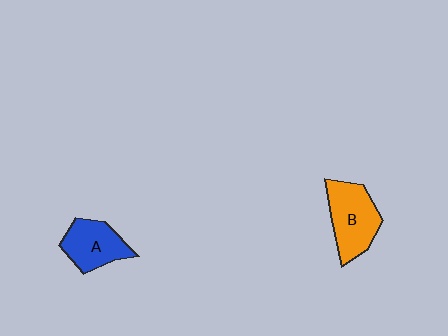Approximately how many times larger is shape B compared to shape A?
Approximately 1.2 times.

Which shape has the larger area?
Shape B (orange).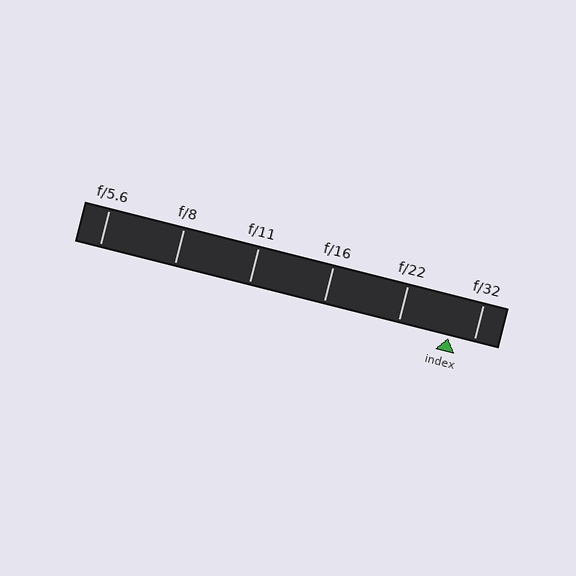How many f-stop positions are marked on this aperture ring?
There are 6 f-stop positions marked.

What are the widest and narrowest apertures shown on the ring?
The widest aperture shown is f/5.6 and the narrowest is f/32.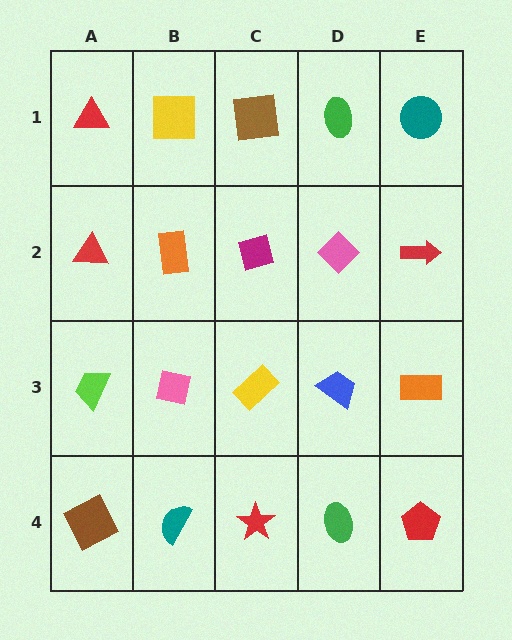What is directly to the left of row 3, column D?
A yellow rectangle.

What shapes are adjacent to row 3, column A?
A red triangle (row 2, column A), a brown square (row 4, column A), a pink square (row 3, column B).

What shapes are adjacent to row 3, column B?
An orange rectangle (row 2, column B), a teal semicircle (row 4, column B), a lime trapezoid (row 3, column A), a yellow rectangle (row 3, column C).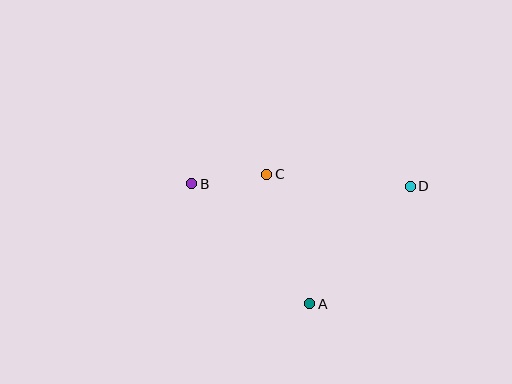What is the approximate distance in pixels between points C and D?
The distance between C and D is approximately 144 pixels.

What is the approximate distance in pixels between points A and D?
The distance between A and D is approximately 155 pixels.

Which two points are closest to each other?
Points B and C are closest to each other.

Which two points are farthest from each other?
Points B and D are farthest from each other.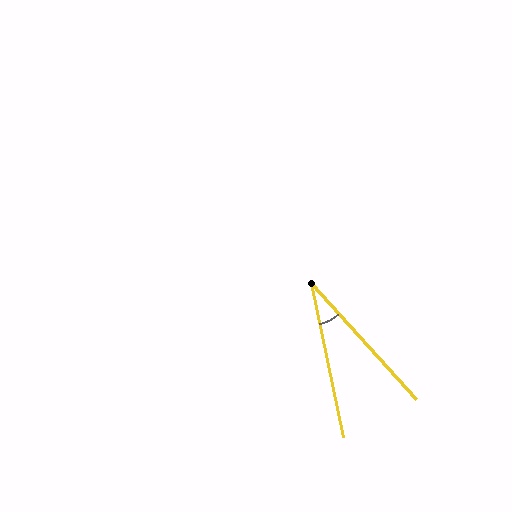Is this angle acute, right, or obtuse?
It is acute.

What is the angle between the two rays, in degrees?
Approximately 30 degrees.